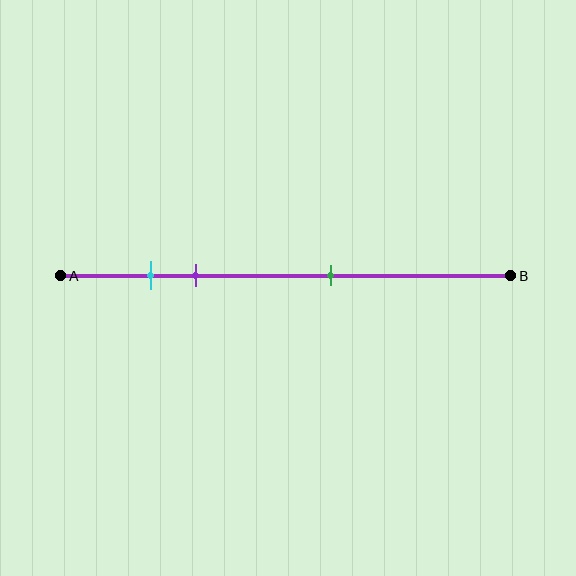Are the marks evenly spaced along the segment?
No, the marks are not evenly spaced.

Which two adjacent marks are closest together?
The cyan and purple marks are the closest adjacent pair.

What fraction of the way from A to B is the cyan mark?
The cyan mark is approximately 20% (0.2) of the way from A to B.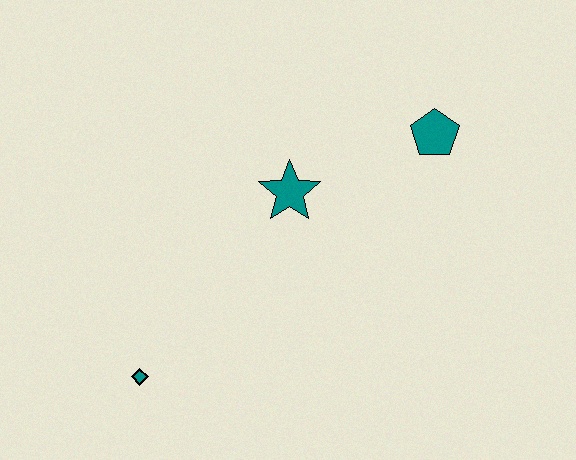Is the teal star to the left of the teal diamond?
No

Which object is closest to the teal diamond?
The teal star is closest to the teal diamond.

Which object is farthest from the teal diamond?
The teal pentagon is farthest from the teal diamond.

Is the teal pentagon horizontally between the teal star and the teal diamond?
No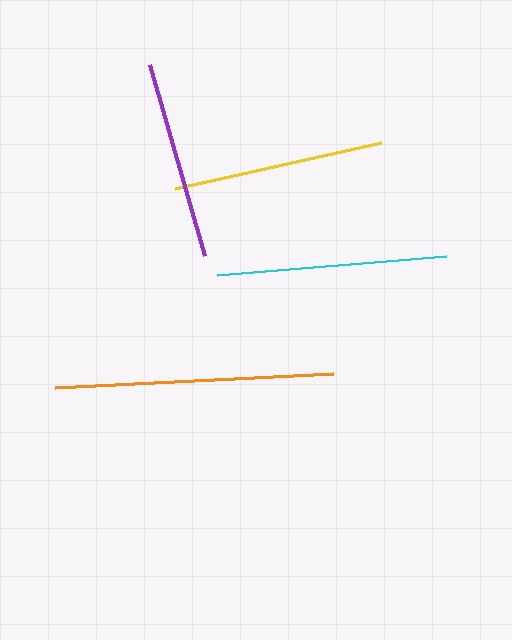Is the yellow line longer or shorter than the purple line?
The yellow line is longer than the purple line.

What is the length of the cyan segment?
The cyan segment is approximately 229 pixels long.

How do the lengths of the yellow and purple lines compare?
The yellow and purple lines are approximately the same length.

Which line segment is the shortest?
The purple line is the shortest at approximately 199 pixels.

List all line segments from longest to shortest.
From longest to shortest: orange, cyan, yellow, purple.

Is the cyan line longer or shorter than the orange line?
The orange line is longer than the cyan line.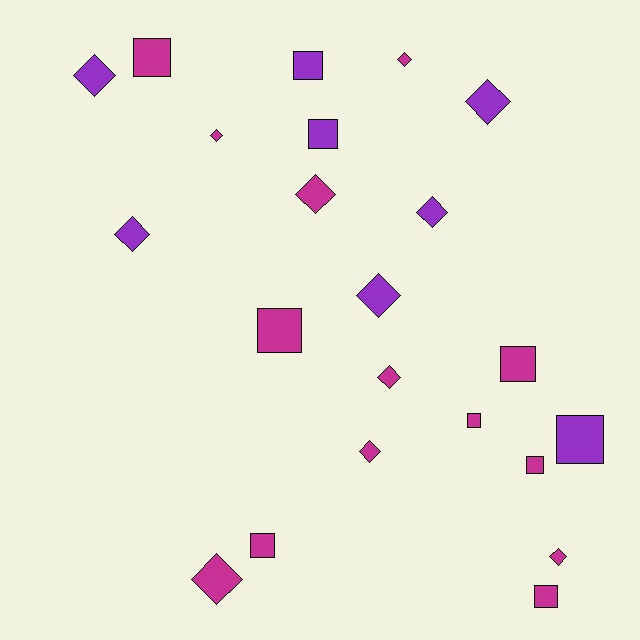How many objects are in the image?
There are 22 objects.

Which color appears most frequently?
Magenta, with 14 objects.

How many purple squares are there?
There are 3 purple squares.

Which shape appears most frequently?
Diamond, with 12 objects.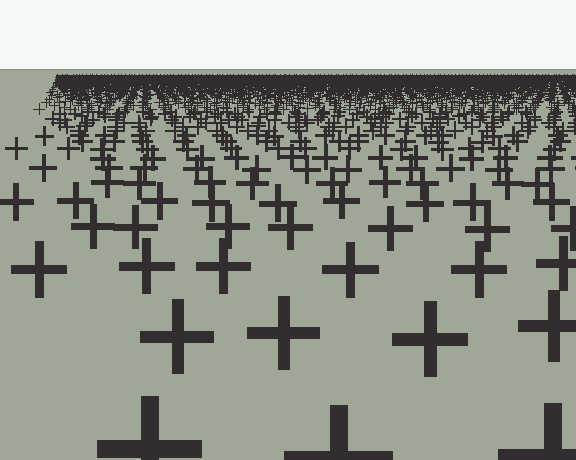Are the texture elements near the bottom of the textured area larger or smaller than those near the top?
Larger. Near the bottom, elements are closer to the viewer and appear at a bigger on-screen size.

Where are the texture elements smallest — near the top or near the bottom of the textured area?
Near the top.